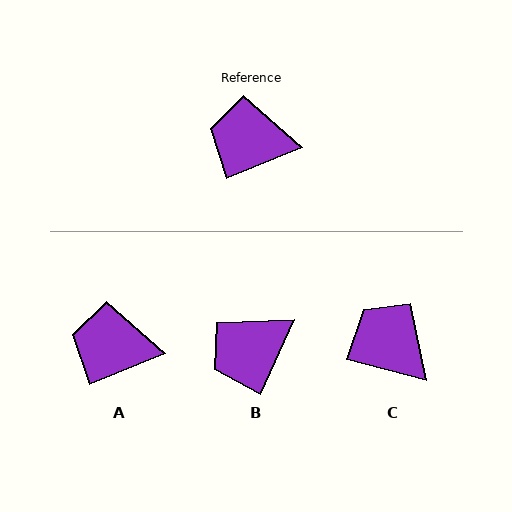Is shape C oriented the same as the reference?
No, it is off by about 37 degrees.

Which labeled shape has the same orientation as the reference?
A.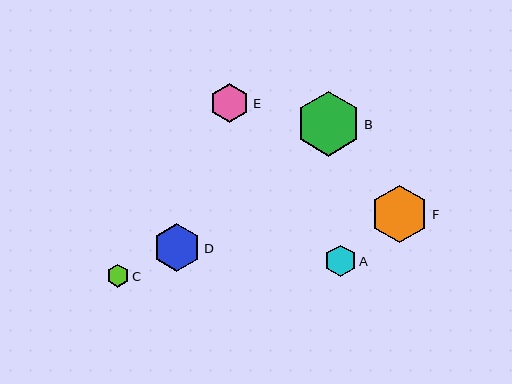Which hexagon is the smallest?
Hexagon C is the smallest with a size of approximately 23 pixels.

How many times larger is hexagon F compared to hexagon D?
Hexagon F is approximately 1.2 times the size of hexagon D.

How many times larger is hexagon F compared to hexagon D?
Hexagon F is approximately 1.2 times the size of hexagon D.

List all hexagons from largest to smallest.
From largest to smallest: B, F, D, E, A, C.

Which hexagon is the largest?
Hexagon B is the largest with a size of approximately 65 pixels.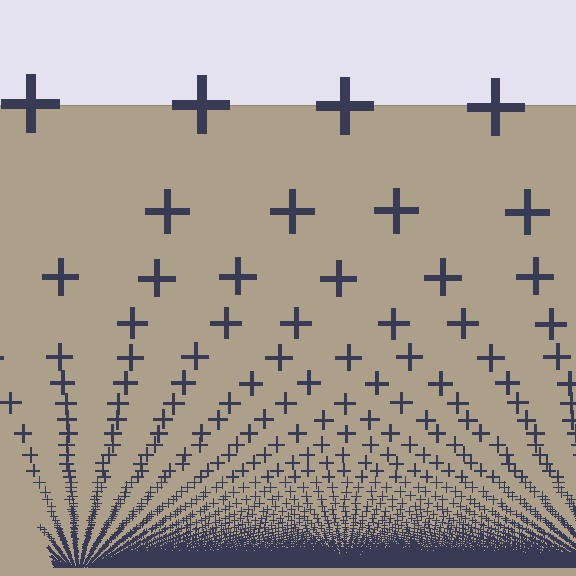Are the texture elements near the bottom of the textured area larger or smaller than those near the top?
Smaller. The gradient is inverted — elements near the bottom are smaller and denser.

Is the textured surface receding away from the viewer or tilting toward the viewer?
The surface appears to tilt toward the viewer. Texture elements get larger and sparser toward the top.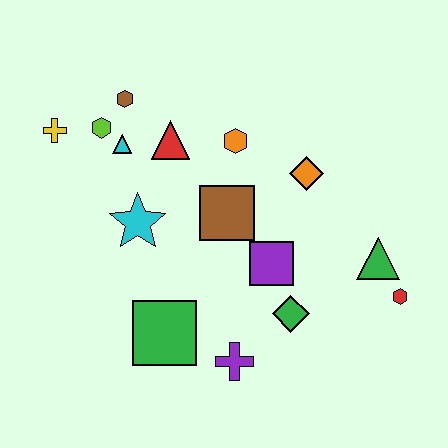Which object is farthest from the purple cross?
The yellow cross is farthest from the purple cross.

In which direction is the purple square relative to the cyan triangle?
The purple square is to the right of the cyan triangle.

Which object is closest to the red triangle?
The cyan triangle is closest to the red triangle.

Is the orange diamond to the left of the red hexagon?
Yes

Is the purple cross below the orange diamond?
Yes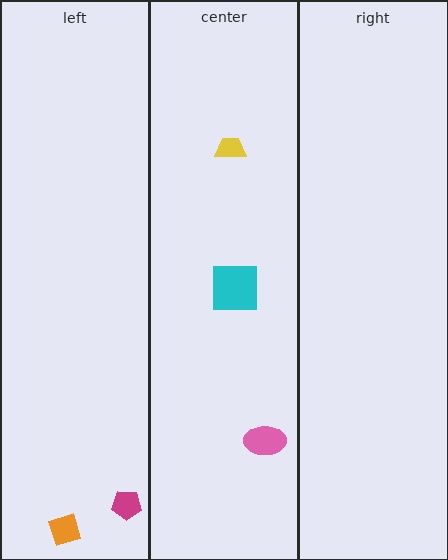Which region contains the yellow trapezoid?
The center region.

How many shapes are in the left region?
2.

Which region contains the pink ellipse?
The center region.